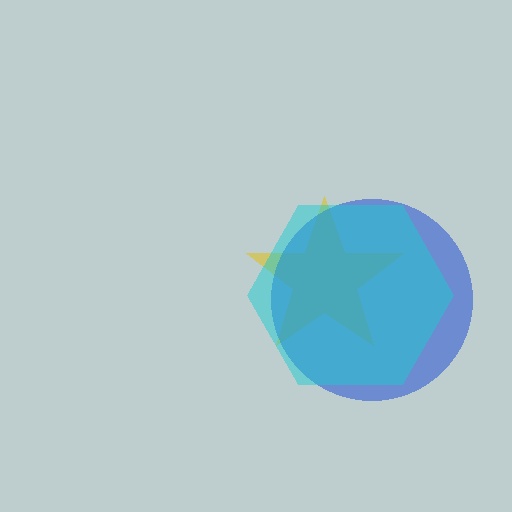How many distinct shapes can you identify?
There are 3 distinct shapes: a yellow star, a blue circle, a cyan hexagon.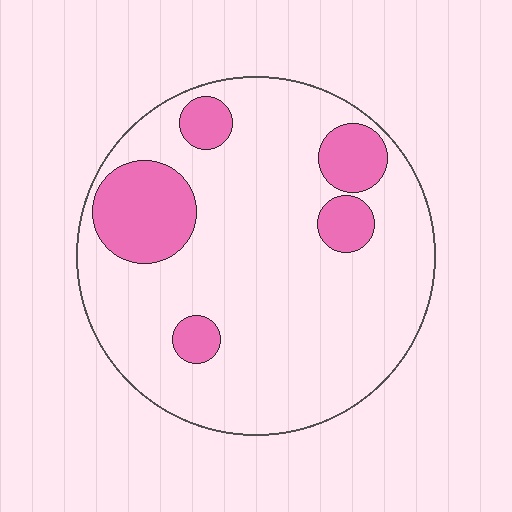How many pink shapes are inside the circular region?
5.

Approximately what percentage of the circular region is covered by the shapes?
Approximately 20%.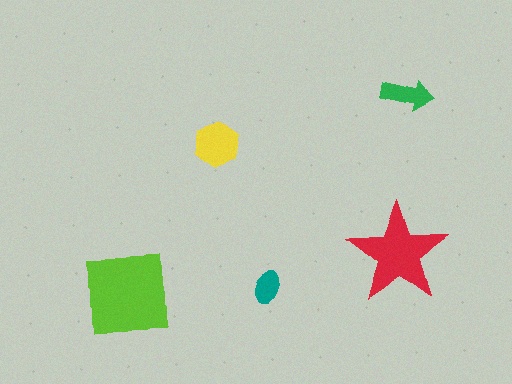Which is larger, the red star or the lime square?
The lime square.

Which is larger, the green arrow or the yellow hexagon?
The yellow hexagon.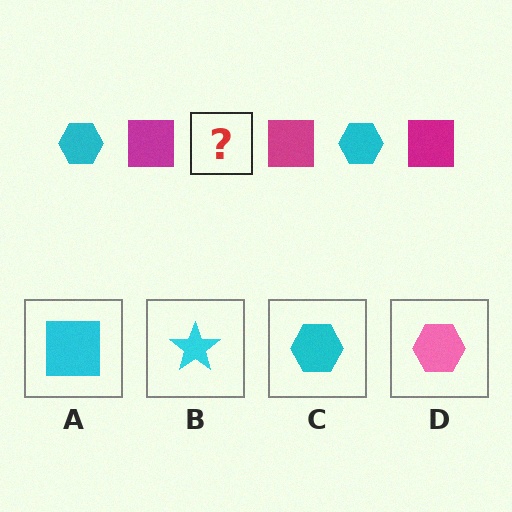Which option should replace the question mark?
Option C.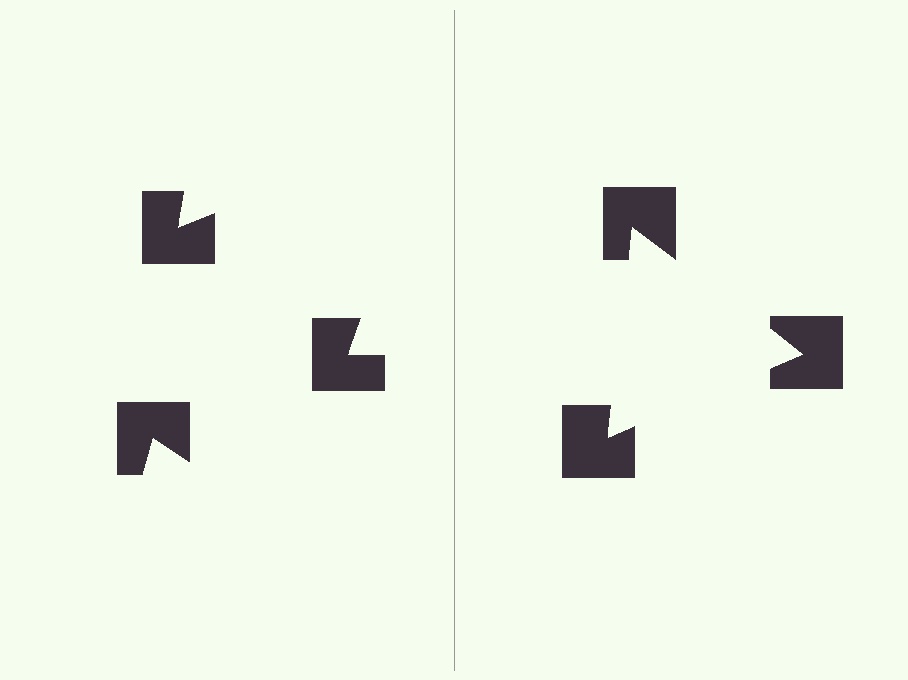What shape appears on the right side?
An illusory triangle.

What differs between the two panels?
The notched squares are positioned identically on both sides; only the wedge orientations differ. On the right they align to a triangle; on the left they are misaligned.